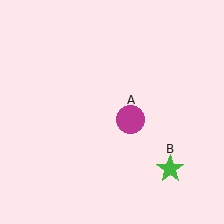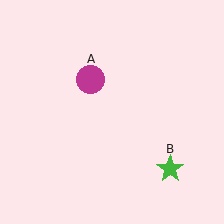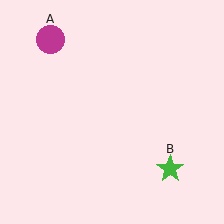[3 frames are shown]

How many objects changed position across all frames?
1 object changed position: magenta circle (object A).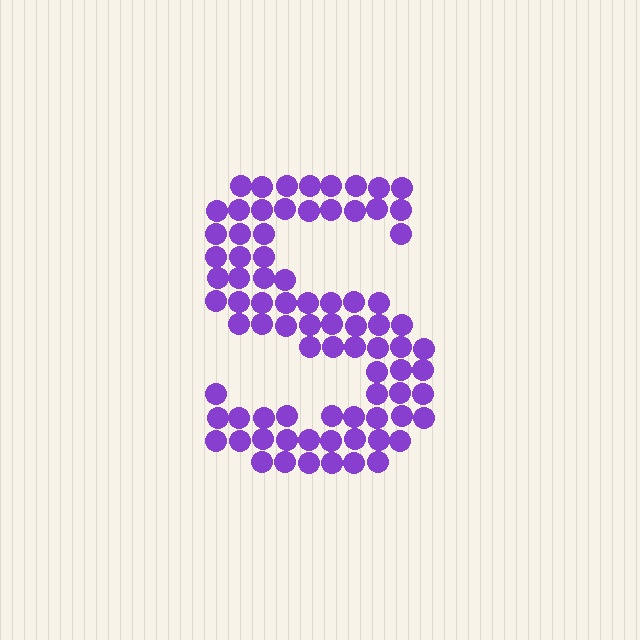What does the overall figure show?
The overall figure shows the letter S.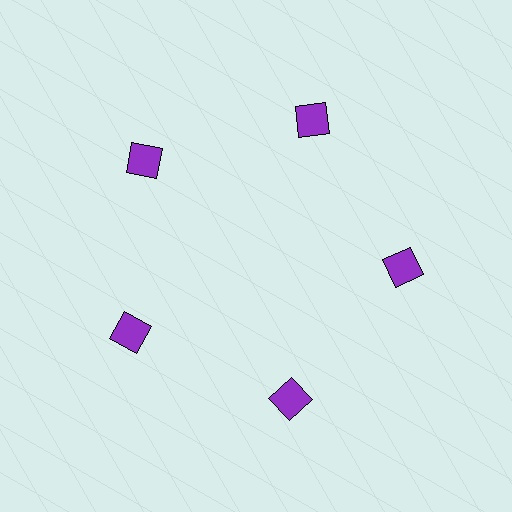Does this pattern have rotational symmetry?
Yes, this pattern has 5-fold rotational symmetry. It looks the same after rotating 72 degrees around the center.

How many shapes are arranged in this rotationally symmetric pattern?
There are 5 shapes, arranged in 5 groups of 1.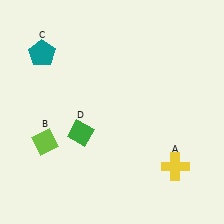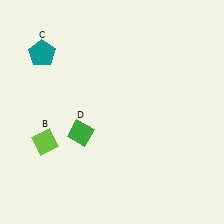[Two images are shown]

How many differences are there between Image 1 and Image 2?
There is 1 difference between the two images.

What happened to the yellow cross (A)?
The yellow cross (A) was removed in Image 2. It was in the bottom-right area of Image 1.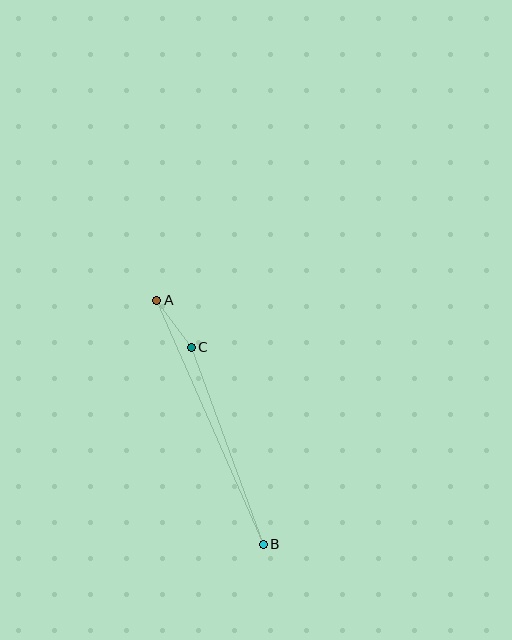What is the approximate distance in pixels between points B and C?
The distance between B and C is approximately 210 pixels.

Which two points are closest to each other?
Points A and C are closest to each other.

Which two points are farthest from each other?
Points A and B are farthest from each other.